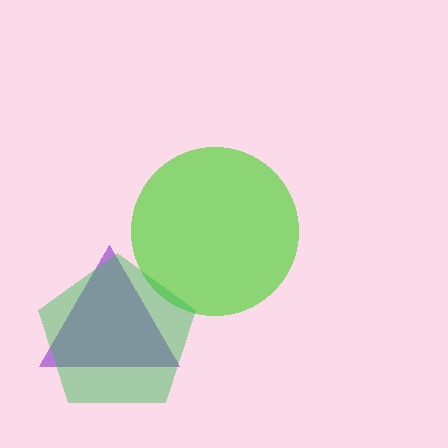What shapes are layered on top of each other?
The layered shapes are: a purple triangle, a lime circle, a green pentagon.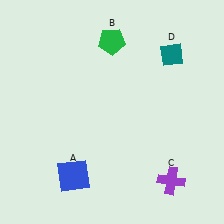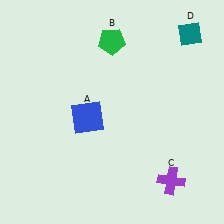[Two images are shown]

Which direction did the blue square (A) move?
The blue square (A) moved up.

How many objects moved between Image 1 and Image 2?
2 objects moved between the two images.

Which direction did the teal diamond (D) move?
The teal diamond (D) moved up.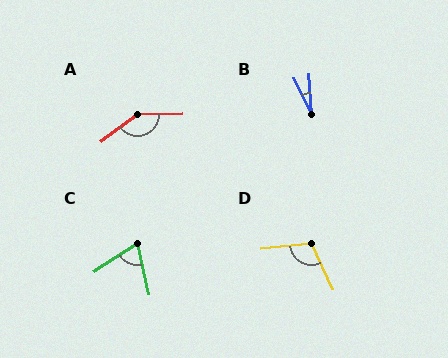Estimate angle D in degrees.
Approximately 109 degrees.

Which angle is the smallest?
B, at approximately 22 degrees.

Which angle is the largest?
A, at approximately 144 degrees.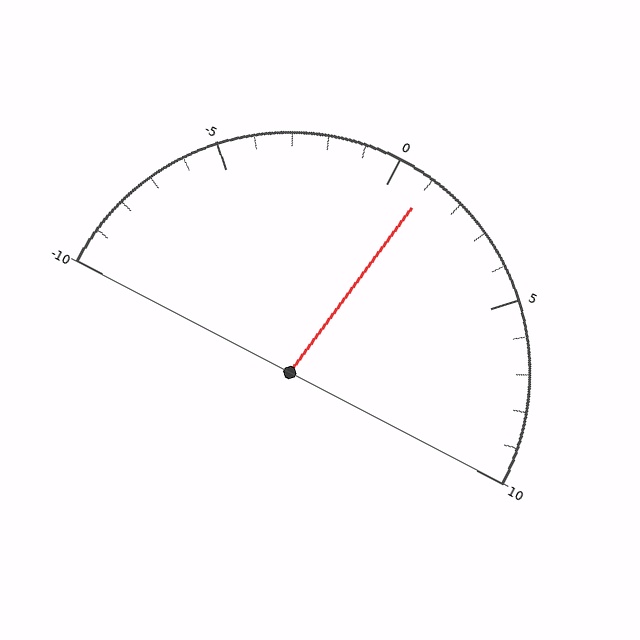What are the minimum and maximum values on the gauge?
The gauge ranges from -10 to 10.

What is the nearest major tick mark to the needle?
The nearest major tick mark is 0.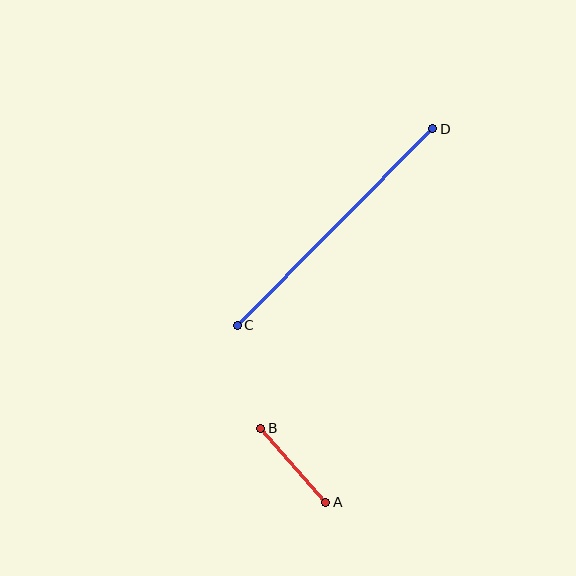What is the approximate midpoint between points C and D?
The midpoint is at approximately (335, 227) pixels.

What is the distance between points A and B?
The distance is approximately 98 pixels.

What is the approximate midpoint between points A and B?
The midpoint is at approximately (293, 465) pixels.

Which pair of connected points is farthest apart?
Points C and D are farthest apart.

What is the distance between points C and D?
The distance is approximately 277 pixels.